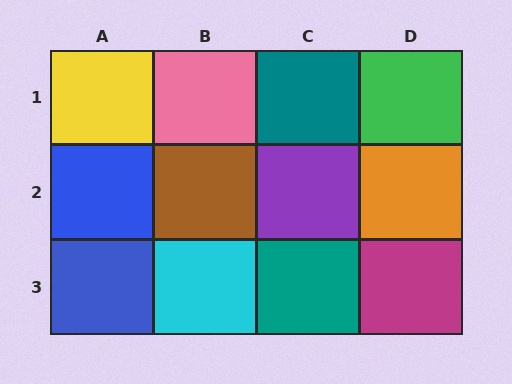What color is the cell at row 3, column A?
Blue.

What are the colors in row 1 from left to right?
Yellow, pink, teal, green.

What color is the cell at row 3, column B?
Cyan.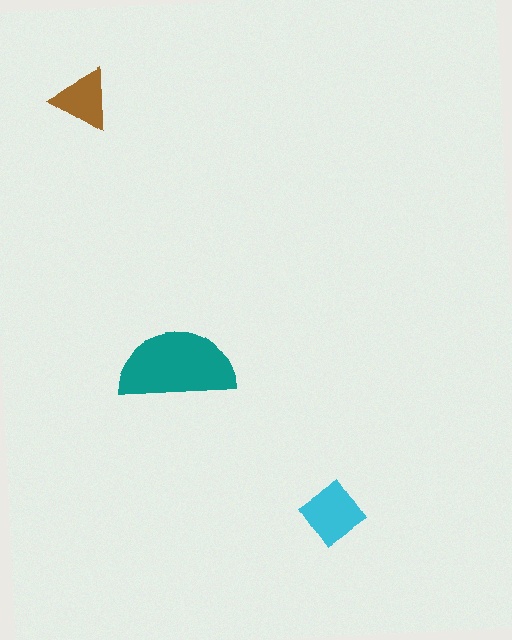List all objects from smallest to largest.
The brown triangle, the cyan diamond, the teal semicircle.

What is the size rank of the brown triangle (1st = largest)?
3rd.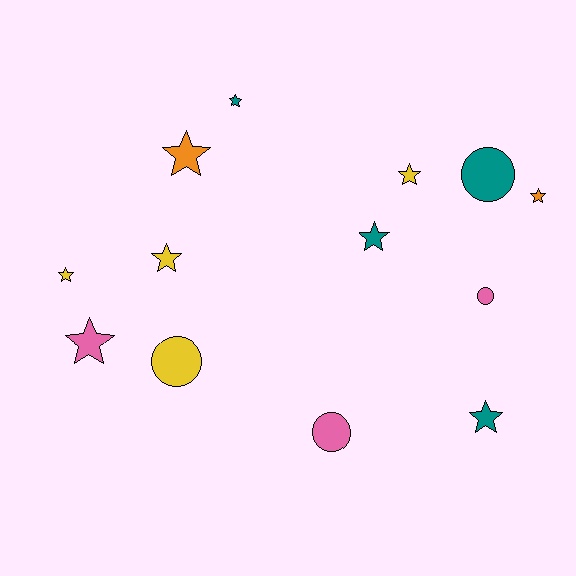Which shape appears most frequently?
Star, with 9 objects.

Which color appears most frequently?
Yellow, with 4 objects.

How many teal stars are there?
There are 3 teal stars.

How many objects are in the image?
There are 13 objects.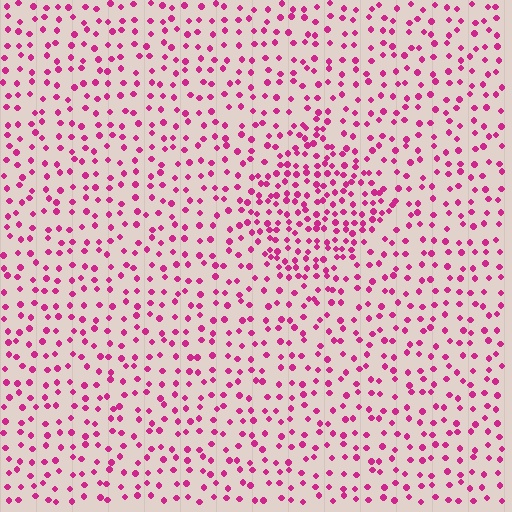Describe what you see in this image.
The image contains small magenta elements arranged at two different densities. A diamond-shaped region is visible where the elements are more densely packed than the surrounding area.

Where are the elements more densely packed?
The elements are more densely packed inside the diamond boundary.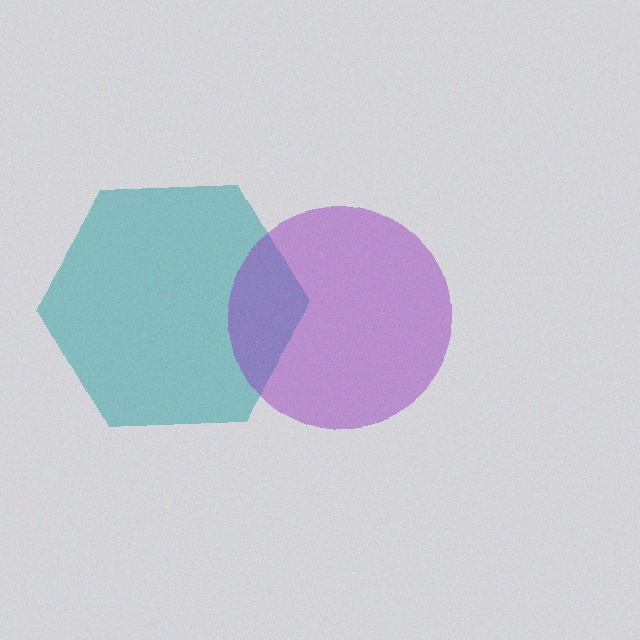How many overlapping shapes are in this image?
There are 2 overlapping shapes in the image.